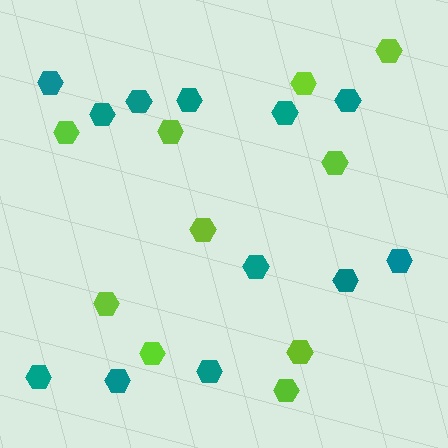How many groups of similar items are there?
There are 2 groups: one group of teal hexagons (12) and one group of lime hexagons (10).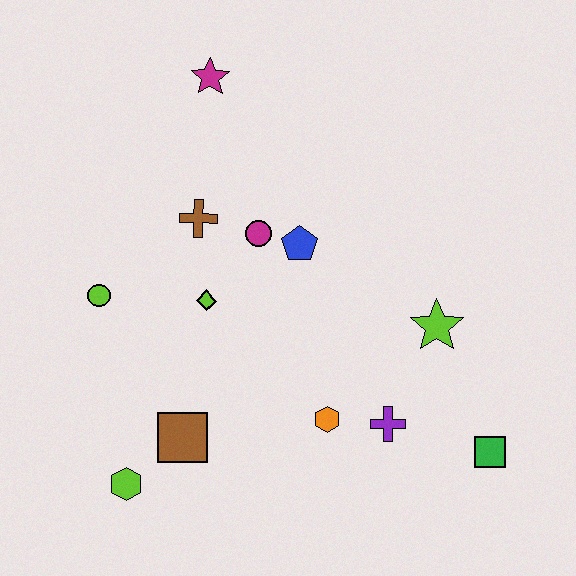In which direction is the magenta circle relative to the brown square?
The magenta circle is above the brown square.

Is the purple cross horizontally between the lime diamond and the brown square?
No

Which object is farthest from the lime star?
The lime hexagon is farthest from the lime star.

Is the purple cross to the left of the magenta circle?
No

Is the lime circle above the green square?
Yes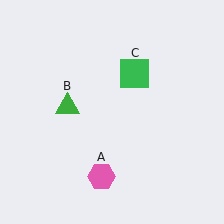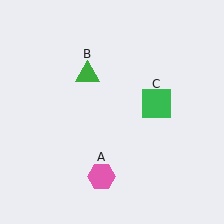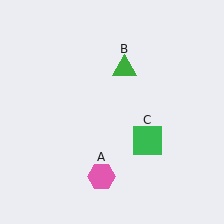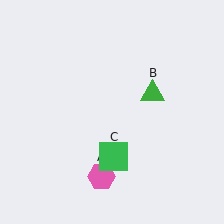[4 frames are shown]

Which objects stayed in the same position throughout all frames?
Pink hexagon (object A) remained stationary.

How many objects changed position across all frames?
2 objects changed position: green triangle (object B), green square (object C).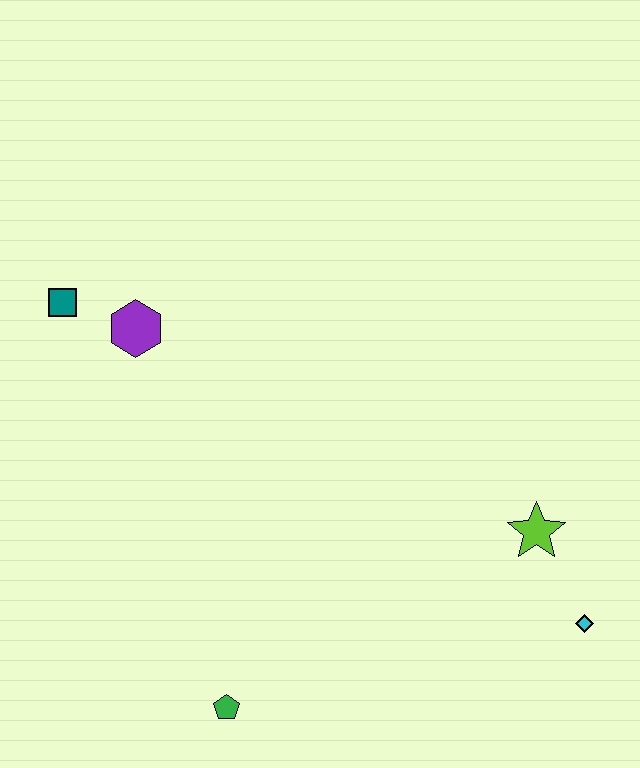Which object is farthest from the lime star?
The teal square is farthest from the lime star.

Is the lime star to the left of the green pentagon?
No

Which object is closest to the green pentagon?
The lime star is closest to the green pentagon.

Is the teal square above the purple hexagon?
Yes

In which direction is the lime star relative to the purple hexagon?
The lime star is to the right of the purple hexagon.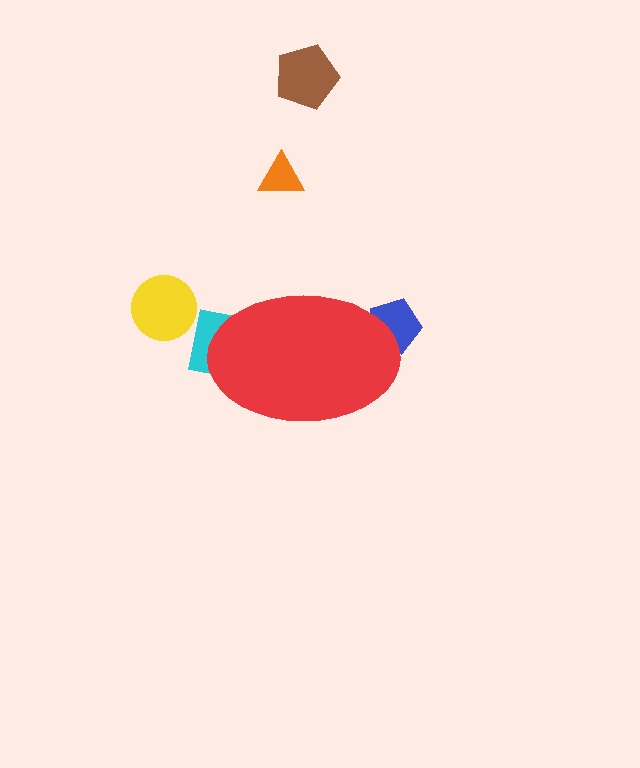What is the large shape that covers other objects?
A red ellipse.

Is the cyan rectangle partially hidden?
Yes, the cyan rectangle is partially hidden behind the red ellipse.